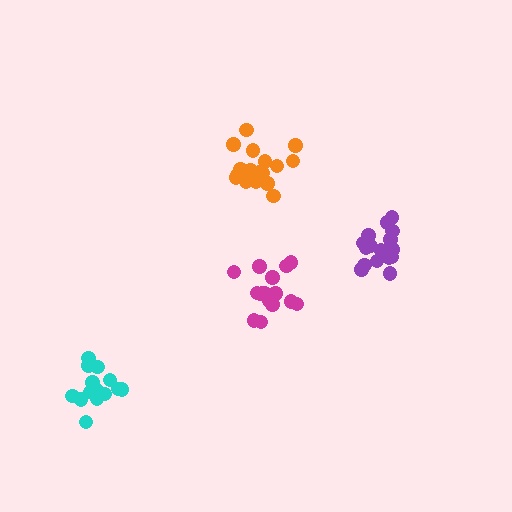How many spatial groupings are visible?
There are 4 spatial groupings.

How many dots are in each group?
Group 1: 17 dots, Group 2: 17 dots, Group 3: 17 dots, Group 4: 14 dots (65 total).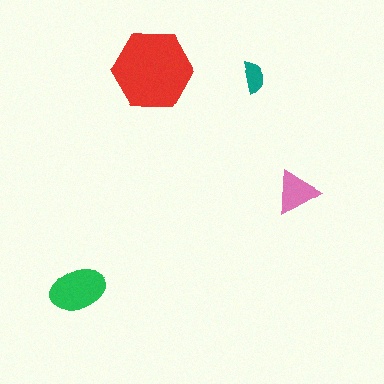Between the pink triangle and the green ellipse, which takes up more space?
The green ellipse.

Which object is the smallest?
The teal semicircle.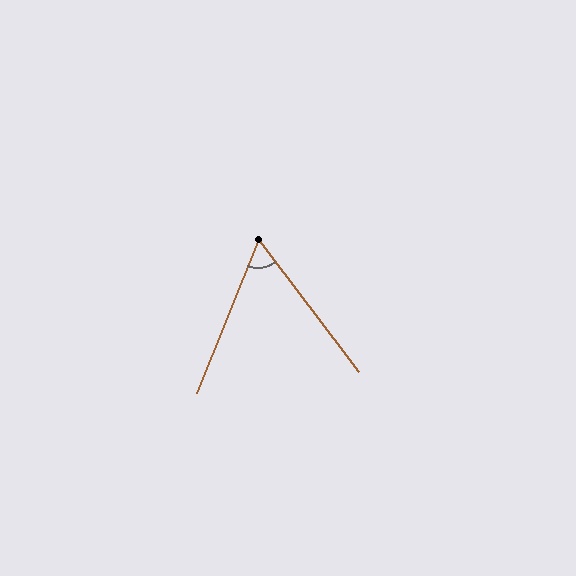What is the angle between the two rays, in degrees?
Approximately 59 degrees.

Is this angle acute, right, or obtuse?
It is acute.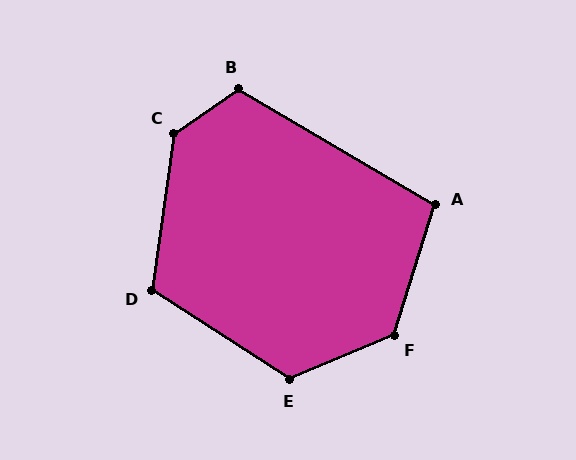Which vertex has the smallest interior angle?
A, at approximately 103 degrees.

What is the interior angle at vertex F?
Approximately 130 degrees (obtuse).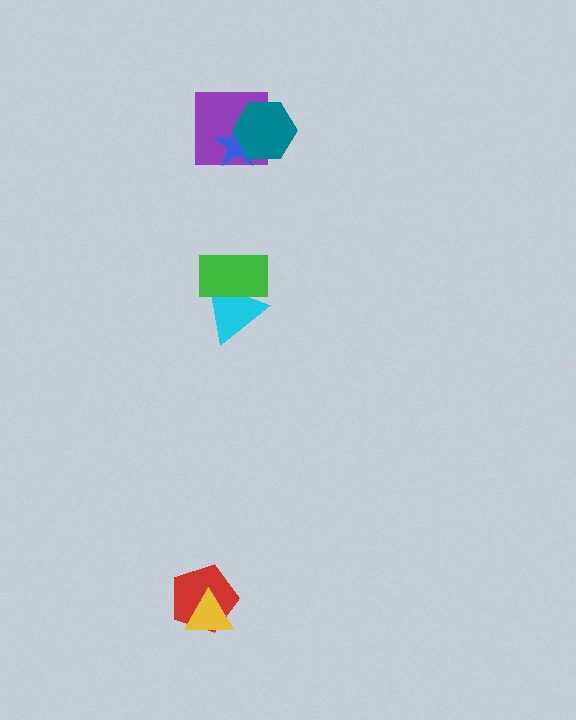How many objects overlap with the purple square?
2 objects overlap with the purple square.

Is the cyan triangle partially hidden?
Yes, it is partially covered by another shape.